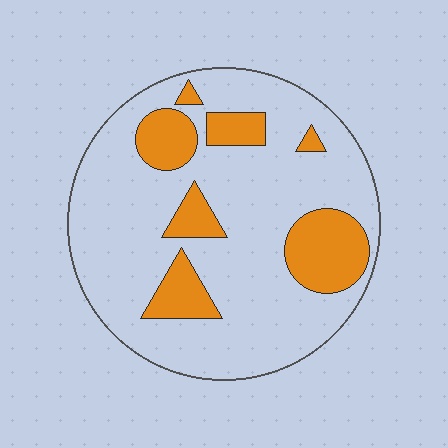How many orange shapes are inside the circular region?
7.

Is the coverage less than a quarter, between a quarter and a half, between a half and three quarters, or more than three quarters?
Less than a quarter.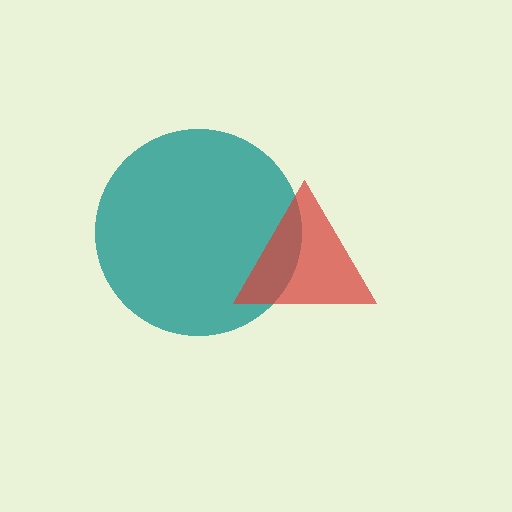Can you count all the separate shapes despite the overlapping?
Yes, there are 2 separate shapes.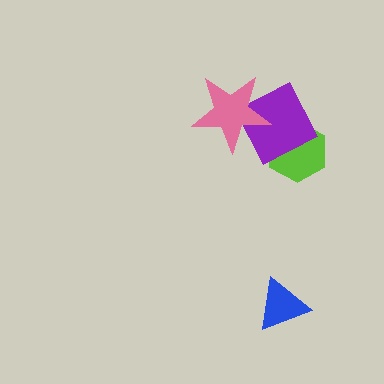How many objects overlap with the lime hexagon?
1 object overlaps with the lime hexagon.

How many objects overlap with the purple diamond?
2 objects overlap with the purple diamond.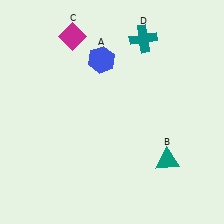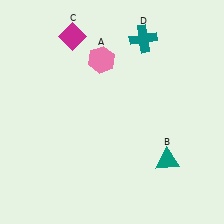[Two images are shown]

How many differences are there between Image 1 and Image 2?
There is 1 difference between the two images.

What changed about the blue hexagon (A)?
In Image 1, A is blue. In Image 2, it changed to pink.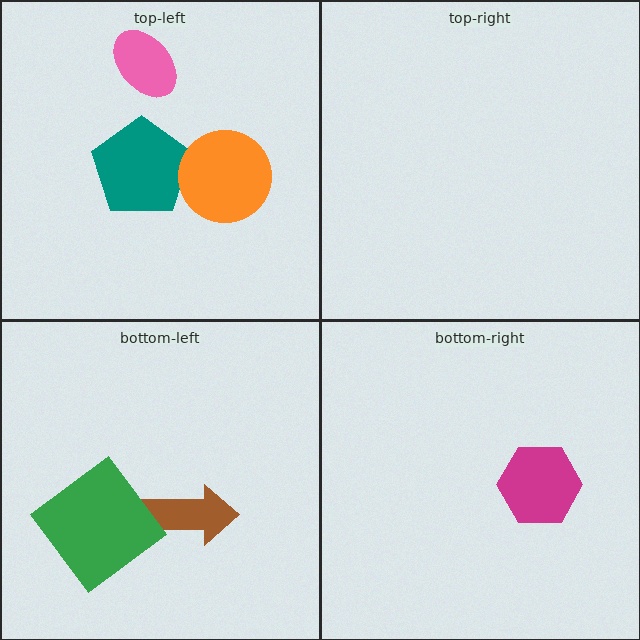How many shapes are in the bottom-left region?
2.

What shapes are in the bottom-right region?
The magenta hexagon.